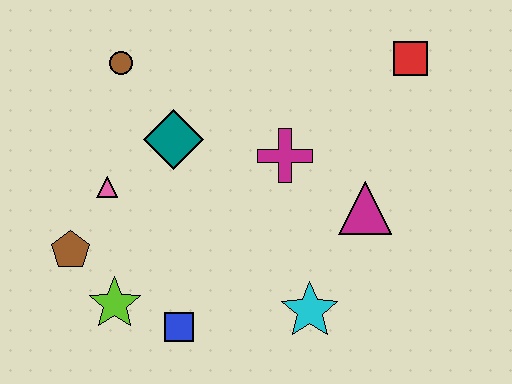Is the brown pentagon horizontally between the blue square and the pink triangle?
No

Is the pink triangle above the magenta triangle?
Yes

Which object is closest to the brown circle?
The teal diamond is closest to the brown circle.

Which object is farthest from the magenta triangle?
The brown pentagon is farthest from the magenta triangle.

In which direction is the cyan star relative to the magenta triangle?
The cyan star is below the magenta triangle.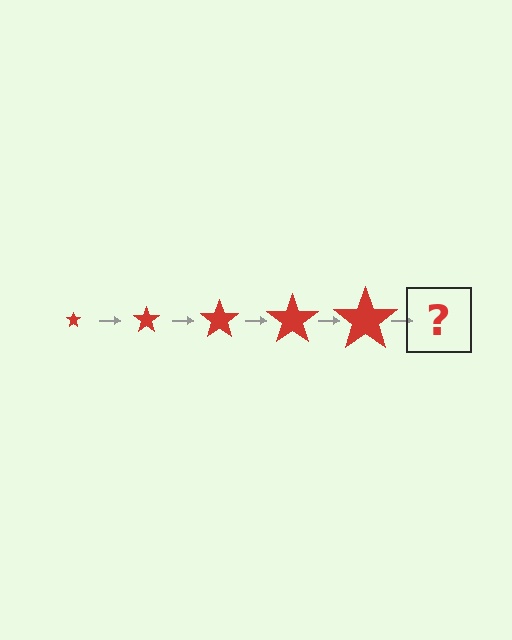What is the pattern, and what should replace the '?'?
The pattern is that the star gets progressively larger each step. The '?' should be a red star, larger than the previous one.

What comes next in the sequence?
The next element should be a red star, larger than the previous one.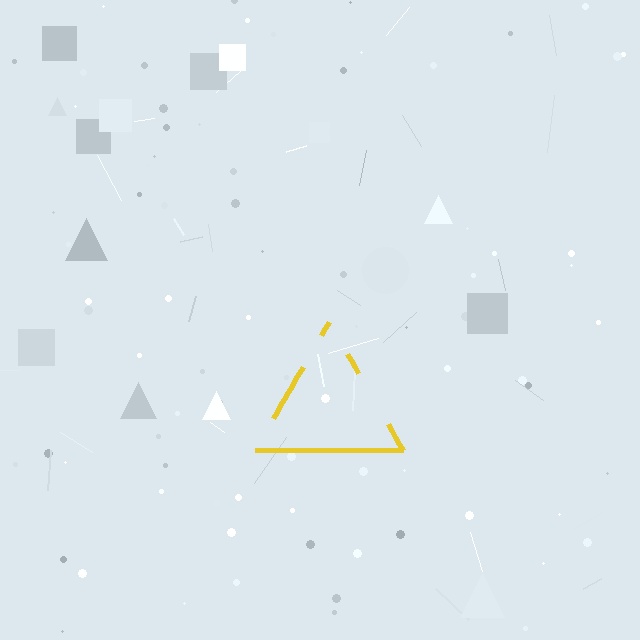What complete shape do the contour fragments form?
The contour fragments form a triangle.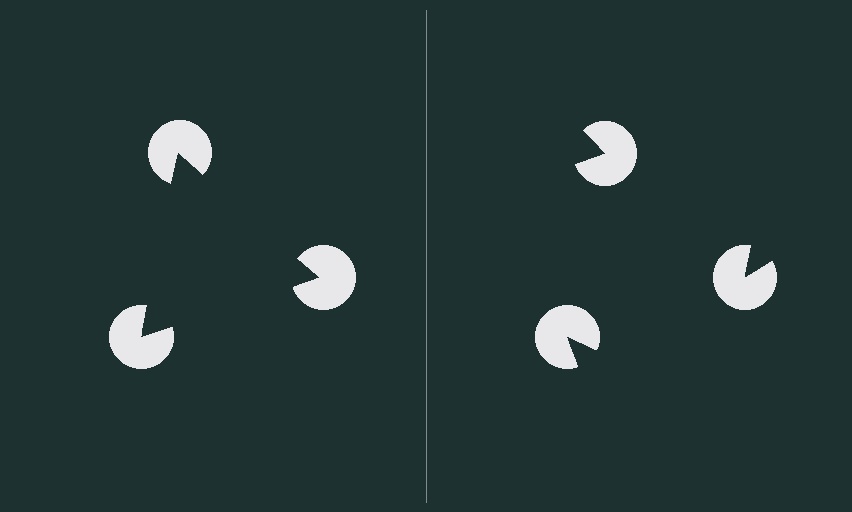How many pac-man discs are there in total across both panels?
6 — 3 on each side.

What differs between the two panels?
The pac-man discs are positioned identically on both sides; only the wedge orientations differ. On the left they align to a triangle; on the right they are misaligned.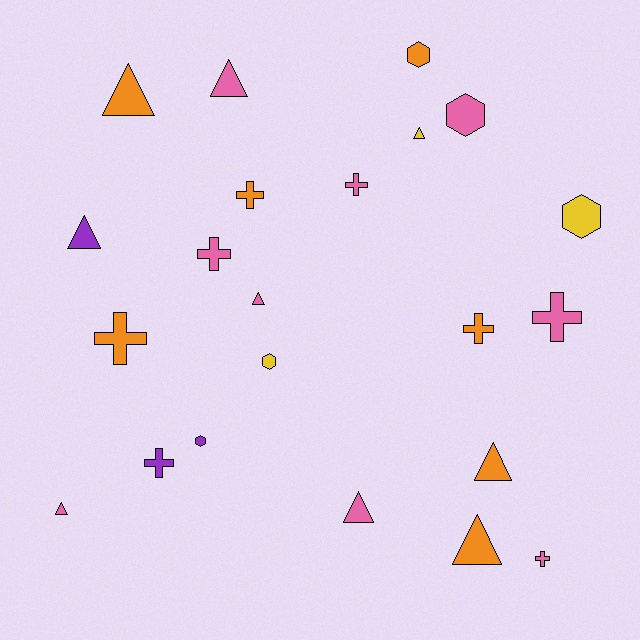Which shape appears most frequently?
Triangle, with 9 objects.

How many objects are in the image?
There are 22 objects.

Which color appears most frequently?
Pink, with 9 objects.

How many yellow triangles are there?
There is 1 yellow triangle.